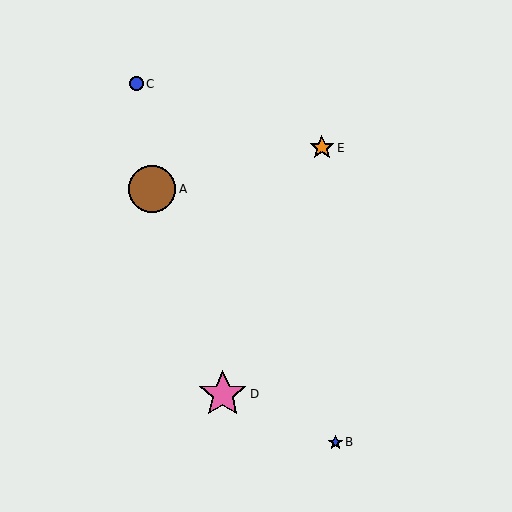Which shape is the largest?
The pink star (labeled D) is the largest.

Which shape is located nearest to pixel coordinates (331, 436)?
The blue star (labeled B) at (335, 442) is nearest to that location.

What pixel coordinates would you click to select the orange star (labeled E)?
Click at (322, 148) to select the orange star E.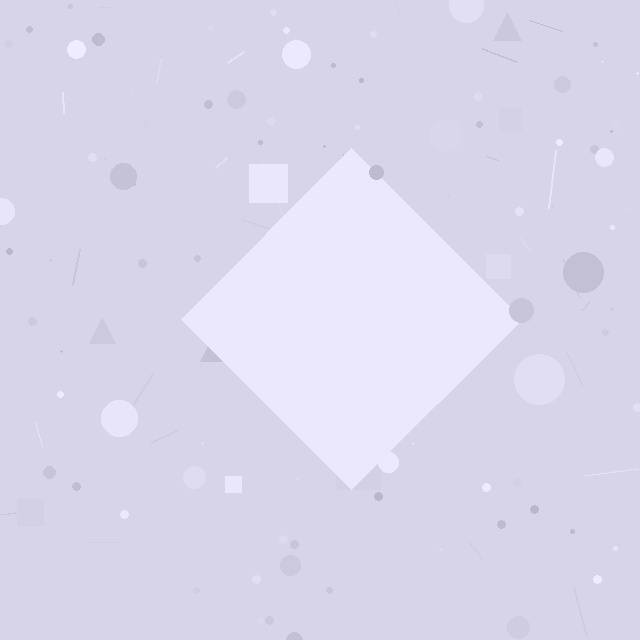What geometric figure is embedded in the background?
A diamond is embedded in the background.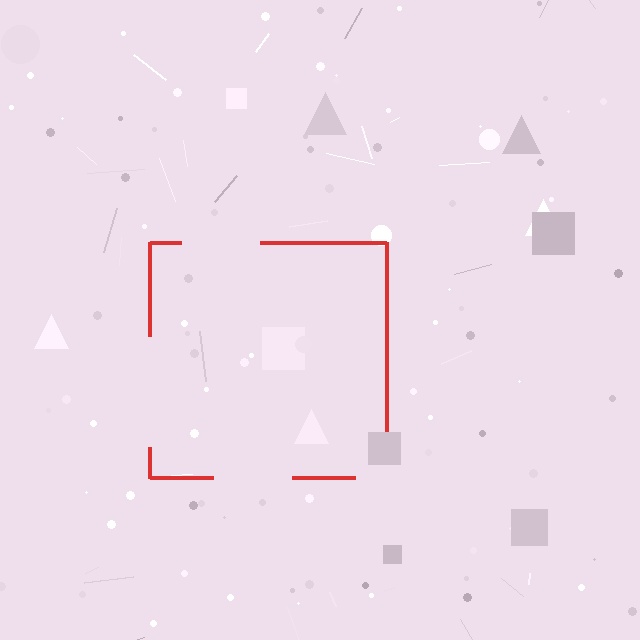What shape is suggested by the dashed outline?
The dashed outline suggests a square.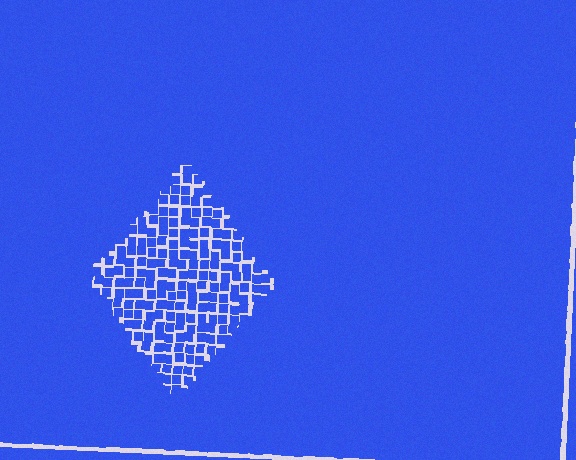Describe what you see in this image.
The image contains small blue elements arranged at two different densities. A diamond-shaped region is visible where the elements are less densely packed than the surrounding area.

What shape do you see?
I see a diamond.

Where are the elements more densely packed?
The elements are more densely packed outside the diamond boundary.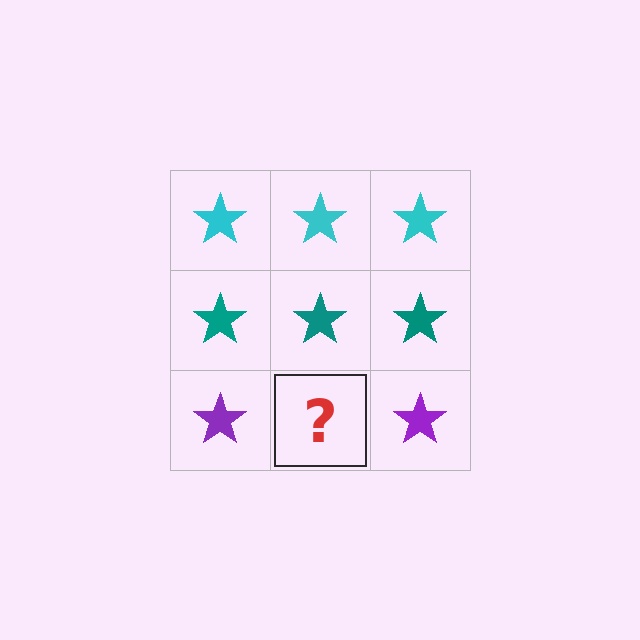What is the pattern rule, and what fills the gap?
The rule is that each row has a consistent color. The gap should be filled with a purple star.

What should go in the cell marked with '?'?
The missing cell should contain a purple star.